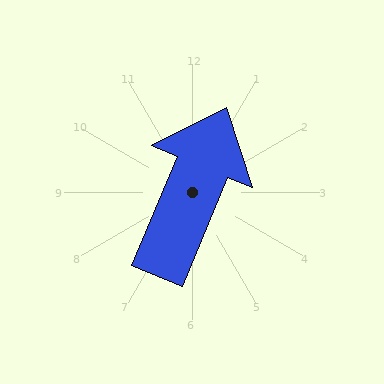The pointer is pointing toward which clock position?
Roughly 1 o'clock.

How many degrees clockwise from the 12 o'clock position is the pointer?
Approximately 22 degrees.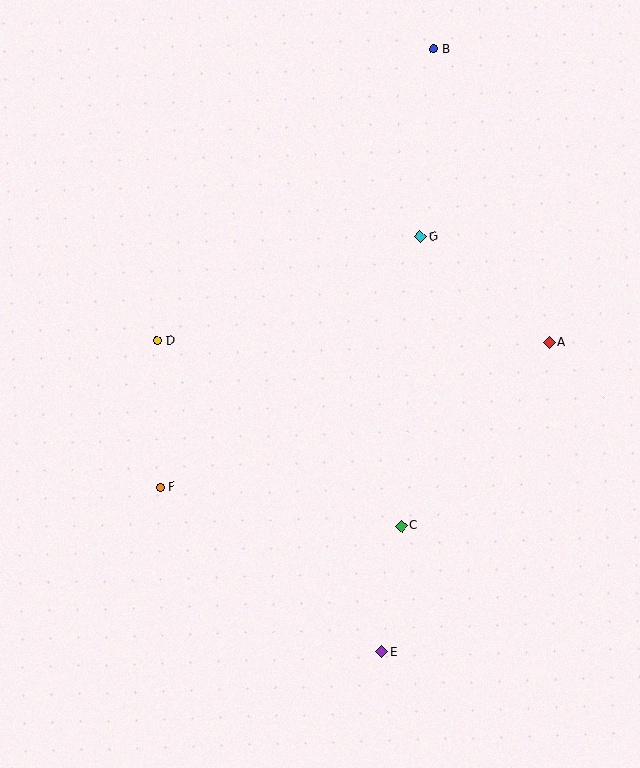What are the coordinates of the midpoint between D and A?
The midpoint between D and A is at (353, 341).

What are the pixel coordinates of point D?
Point D is at (157, 341).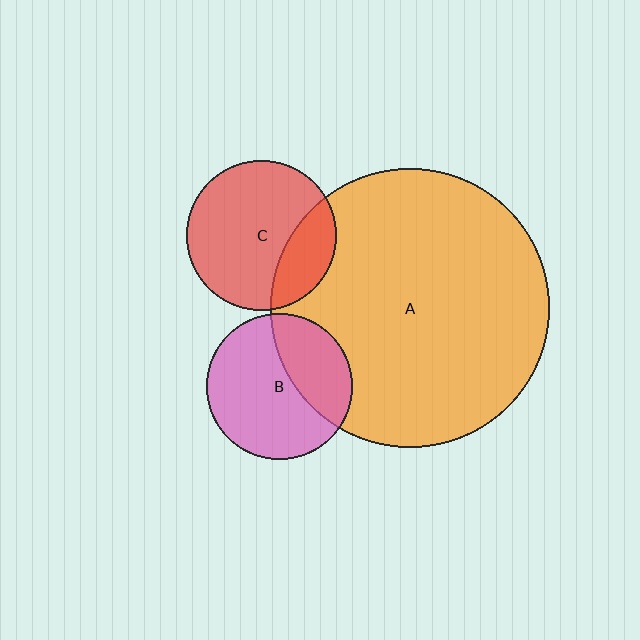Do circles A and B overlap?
Yes.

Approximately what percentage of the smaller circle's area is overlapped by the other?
Approximately 35%.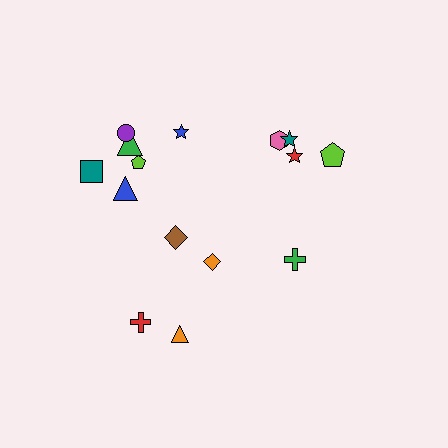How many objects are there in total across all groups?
There are 15 objects.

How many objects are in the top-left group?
There are 6 objects.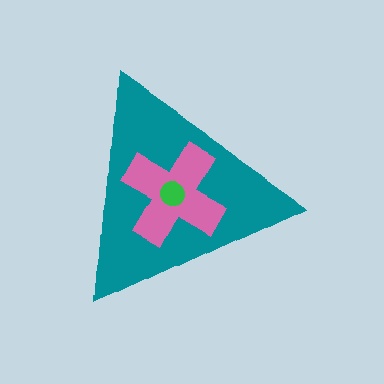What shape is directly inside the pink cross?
The green circle.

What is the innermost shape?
The green circle.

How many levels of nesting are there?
3.